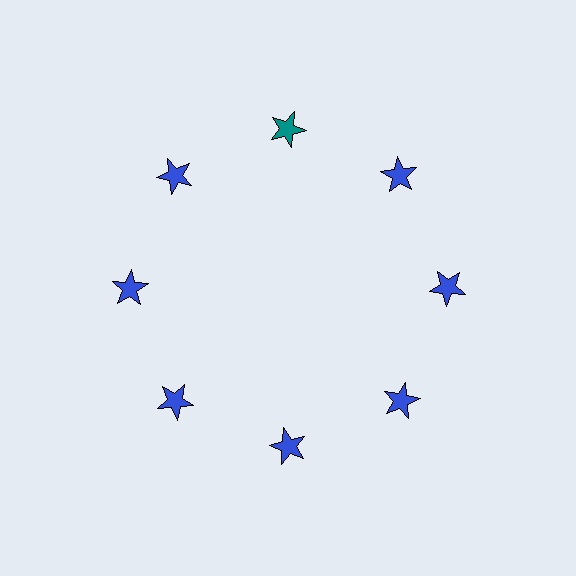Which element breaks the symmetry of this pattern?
The teal star at roughly the 12 o'clock position breaks the symmetry. All other shapes are blue stars.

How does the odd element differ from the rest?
It has a different color: teal instead of blue.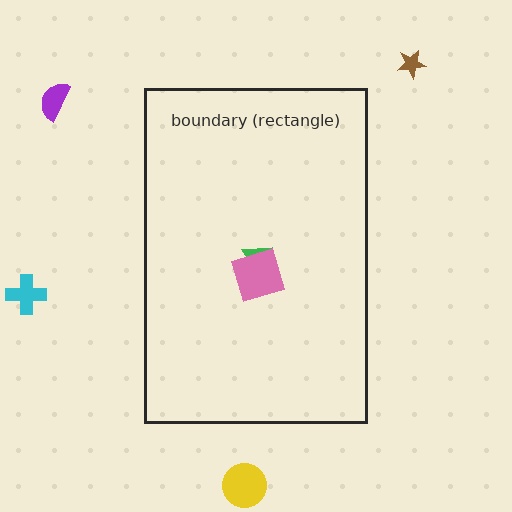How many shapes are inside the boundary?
2 inside, 4 outside.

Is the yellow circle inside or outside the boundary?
Outside.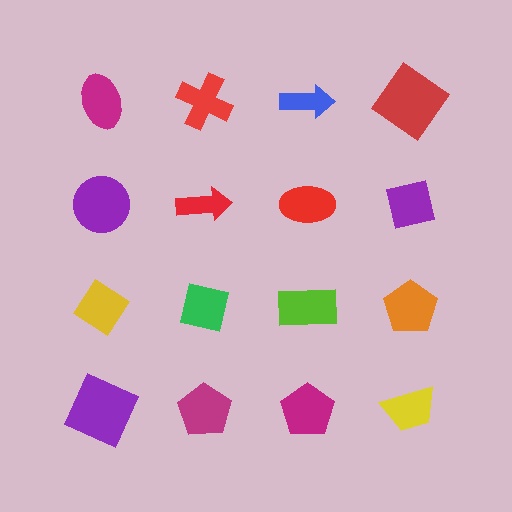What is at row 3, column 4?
An orange pentagon.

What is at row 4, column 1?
A purple square.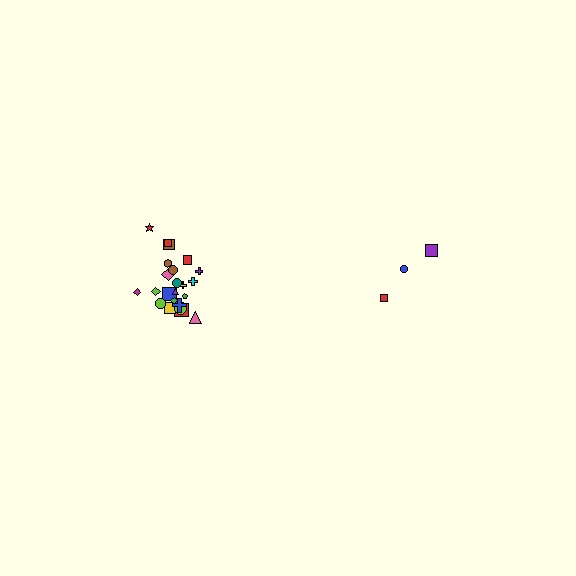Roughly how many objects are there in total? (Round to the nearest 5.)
Roughly 30 objects in total.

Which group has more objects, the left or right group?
The left group.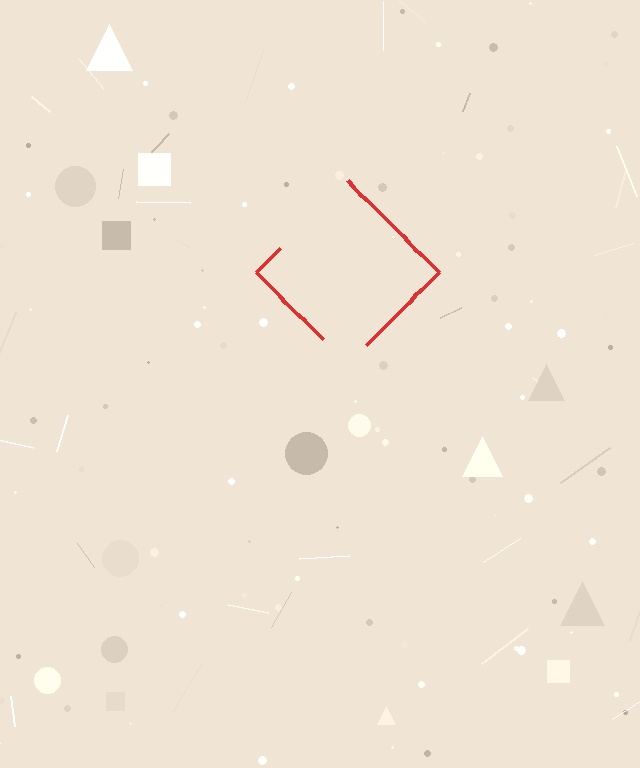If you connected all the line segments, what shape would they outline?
They would outline a diamond.